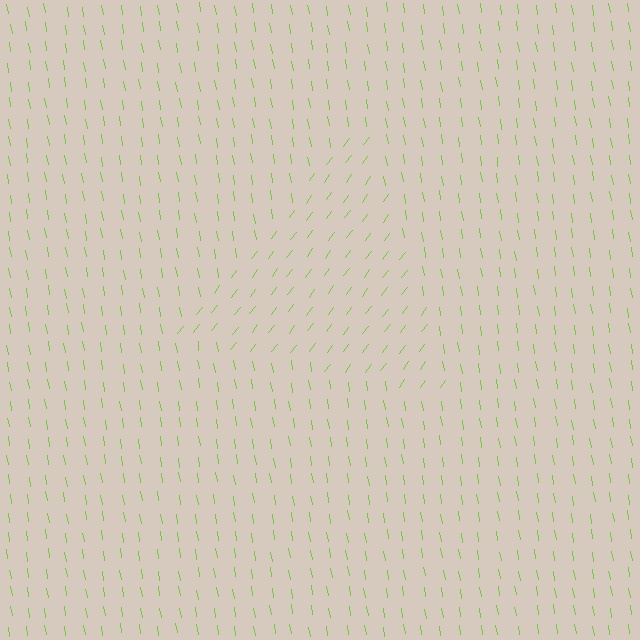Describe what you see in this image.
The image is filled with small lime line segments. A triangle region in the image has lines oriented differently from the surrounding lines, creating a visible texture boundary.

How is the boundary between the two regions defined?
The boundary is defined purely by a change in line orientation (approximately 45 degrees difference). All lines are the same color and thickness.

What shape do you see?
I see a triangle.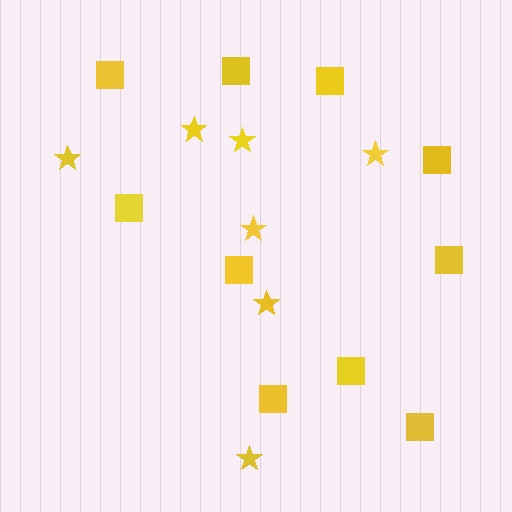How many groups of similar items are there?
There are 2 groups: one group of stars (7) and one group of squares (10).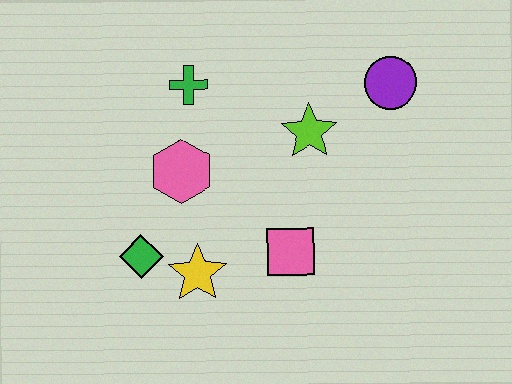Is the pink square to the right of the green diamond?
Yes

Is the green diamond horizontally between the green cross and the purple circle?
No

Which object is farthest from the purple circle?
The green diamond is farthest from the purple circle.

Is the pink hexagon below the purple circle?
Yes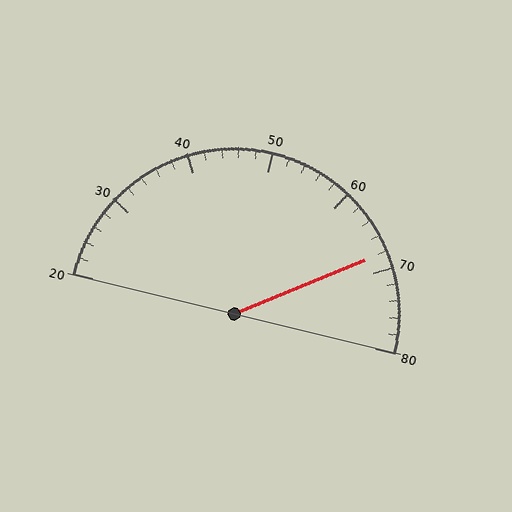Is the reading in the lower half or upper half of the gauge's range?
The reading is in the upper half of the range (20 to 80).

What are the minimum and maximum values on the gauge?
The gauge ranges from 20 to 80.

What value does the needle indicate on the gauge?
The needle indicates approximately 68.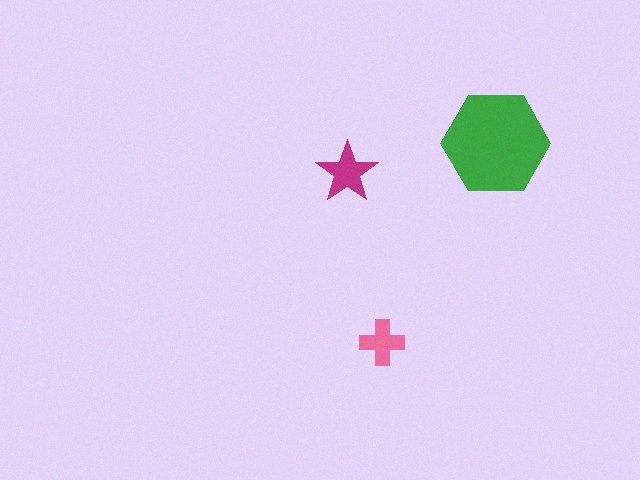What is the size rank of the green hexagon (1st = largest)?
1st.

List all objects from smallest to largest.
The pink cross, the magenta star, the green hexagon.